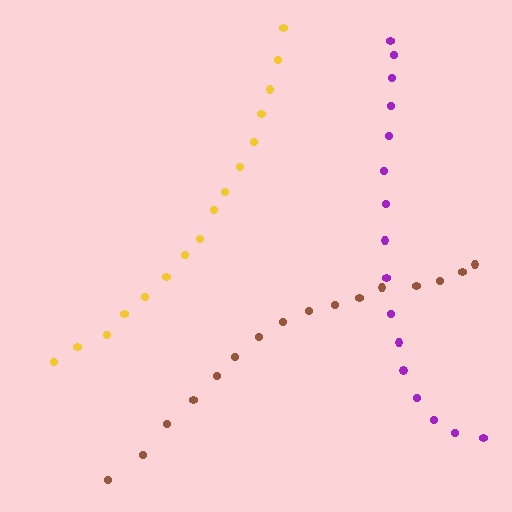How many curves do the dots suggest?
There are 3 distinct paths.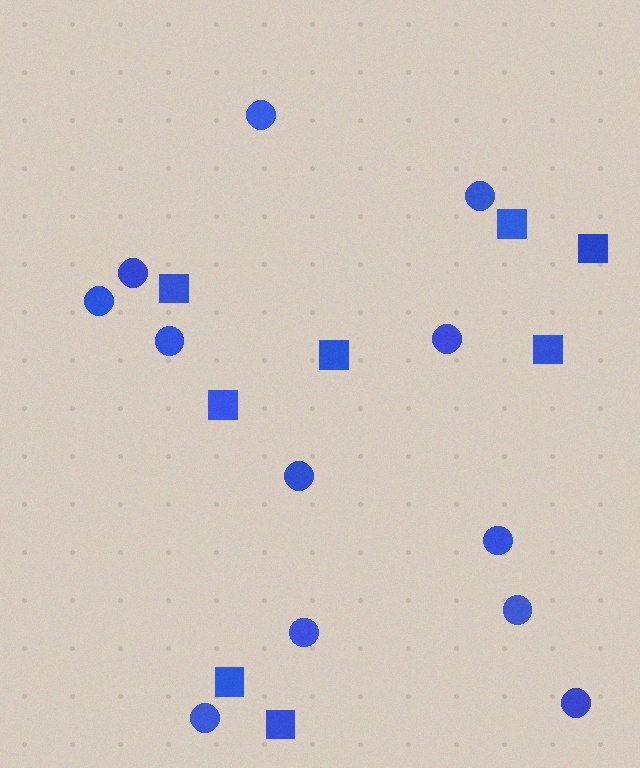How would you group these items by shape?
There are 2 groups: one group of squares (8) and one group of circles (12).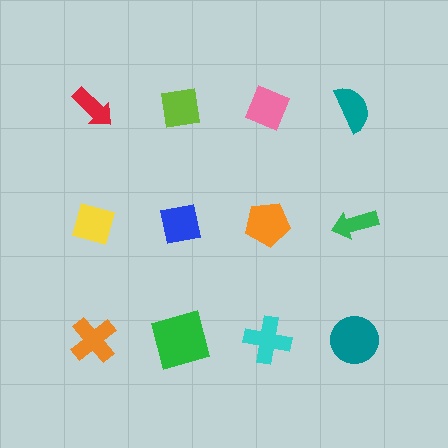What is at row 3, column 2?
A green square.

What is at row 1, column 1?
A red arrow.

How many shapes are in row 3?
4 shapes.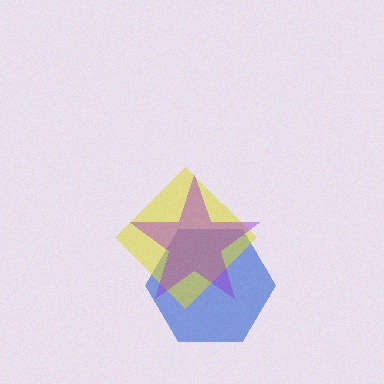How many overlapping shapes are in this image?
There are 3 overlapping shapes in the image.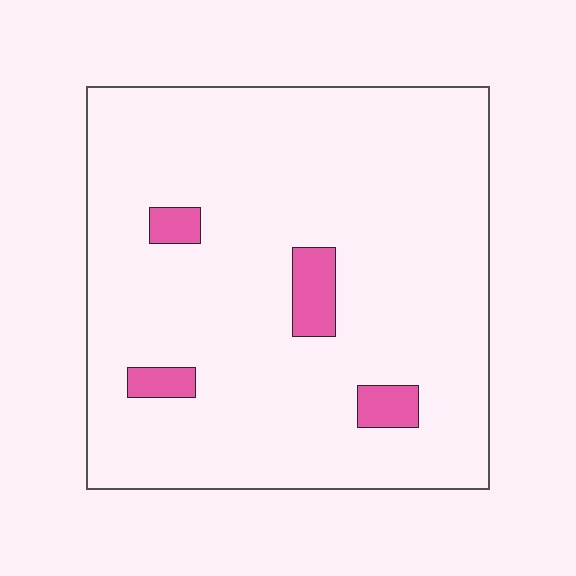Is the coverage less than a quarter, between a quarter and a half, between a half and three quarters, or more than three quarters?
Less than a quarter.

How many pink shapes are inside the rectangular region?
4.